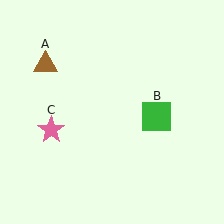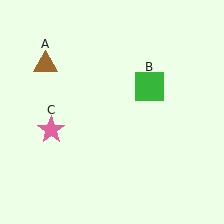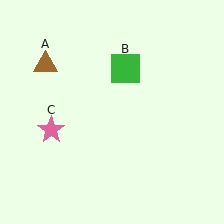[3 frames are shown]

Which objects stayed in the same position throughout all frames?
Brown triangle (object A) and pink star (object C) remained stationary.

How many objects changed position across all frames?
1 object changed position: green square (object B).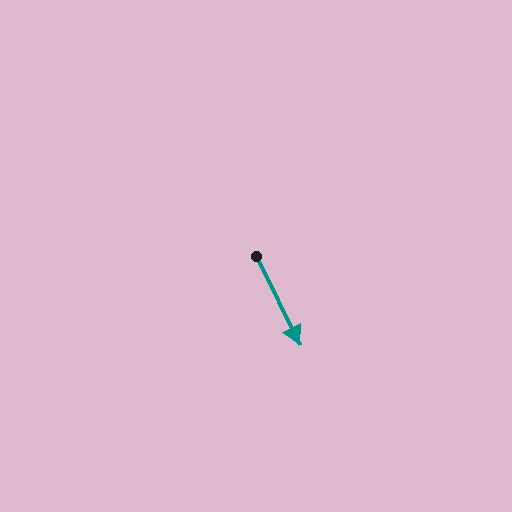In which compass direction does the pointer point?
Southeast.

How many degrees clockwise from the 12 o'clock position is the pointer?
Approximately 154 degrees.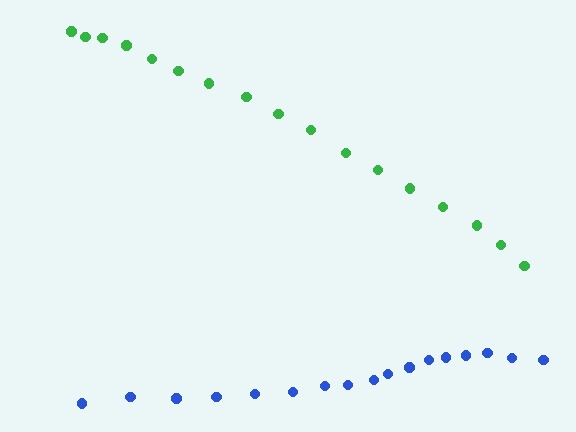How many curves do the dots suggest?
There are 2 distinct paths.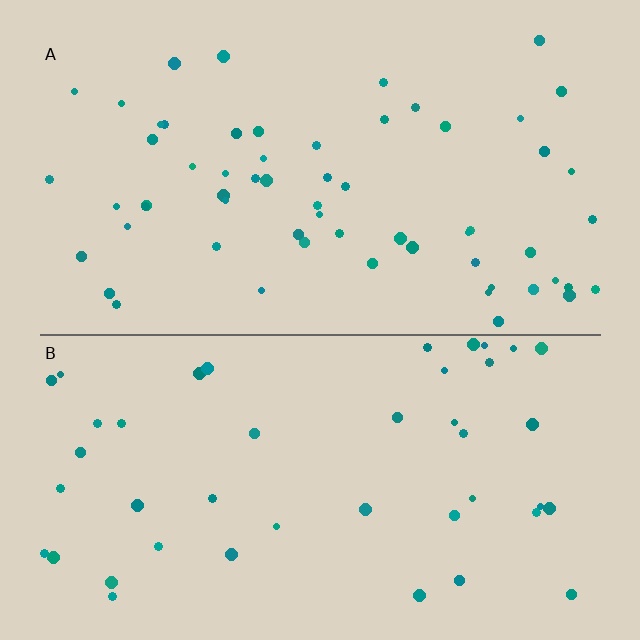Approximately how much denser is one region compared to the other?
Approximately 1.4× — region A over region B.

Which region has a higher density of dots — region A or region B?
A (the top).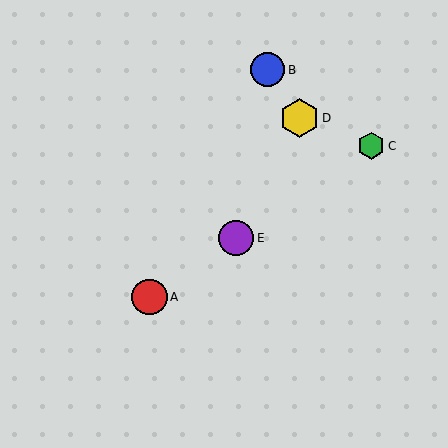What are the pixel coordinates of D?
Object D is at (300, 118).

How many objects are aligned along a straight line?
3 objects (A, C, E) are aligned along a straight line.